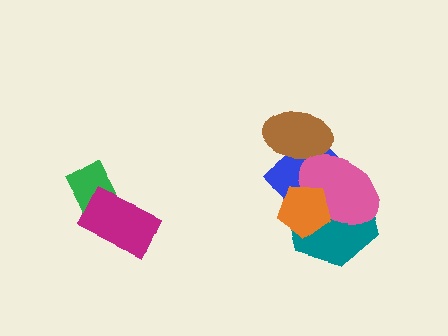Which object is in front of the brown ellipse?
The pink ellipse is in front of the brown ellipse.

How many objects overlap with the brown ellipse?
2 objects overlap with the brown ellipse.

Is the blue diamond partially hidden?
Yes, it is partially covered by another shape.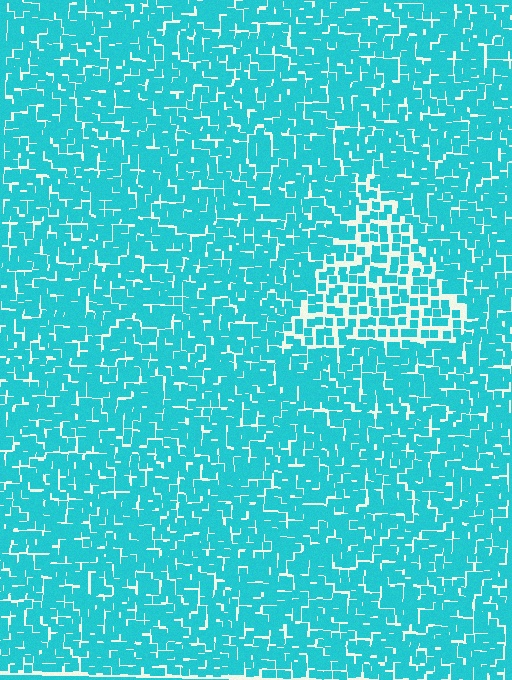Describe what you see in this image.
The image contains small cyan elements arranged at two different densities. A triangle-shaped region is visible where the elements are less densely packed than the surrounding area.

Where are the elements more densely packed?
The elements are more densely packed outside the triangle boundary.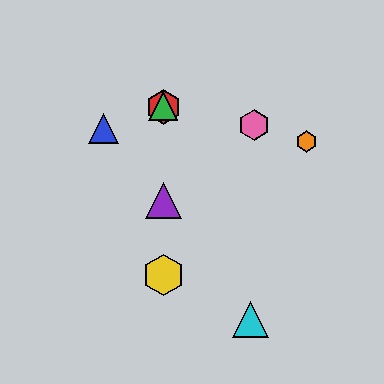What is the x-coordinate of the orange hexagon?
The orange hexagon is at x≈307.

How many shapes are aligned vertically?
4 shapes (the red hexagon, the green triangle, the yellow hexagon, the purple triangle) are aligned vertically.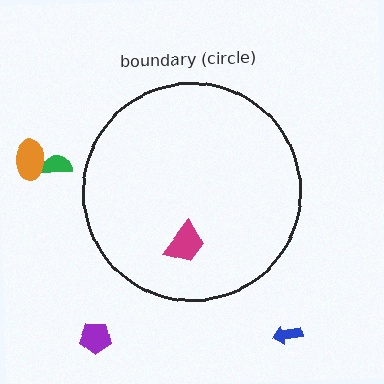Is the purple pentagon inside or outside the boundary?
Outside.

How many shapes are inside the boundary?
1 inside, 4 outside.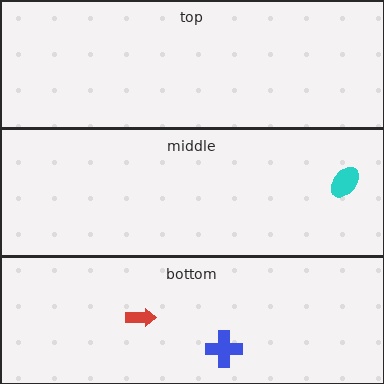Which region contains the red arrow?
The bottom region.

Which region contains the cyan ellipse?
The middle region.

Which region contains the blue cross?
The bottom region.